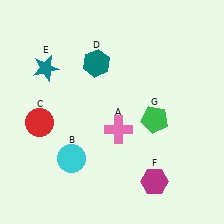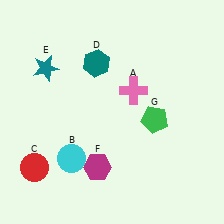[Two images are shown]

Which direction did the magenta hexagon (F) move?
The magenta hexagon (F) moved left.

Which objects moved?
The objects that moved are: the pink cross (A), the red circle (C), the magenta hexagon (F).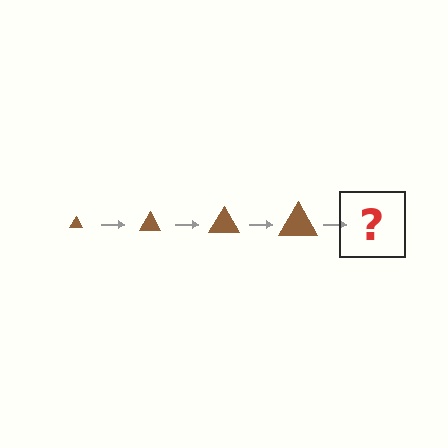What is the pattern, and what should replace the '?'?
The pattern is that the triangle gets progressively larger each step. The '?' should be a brown triangle, larger than the previous one.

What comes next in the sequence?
The next element should be a brown triangle, larger than the previous one.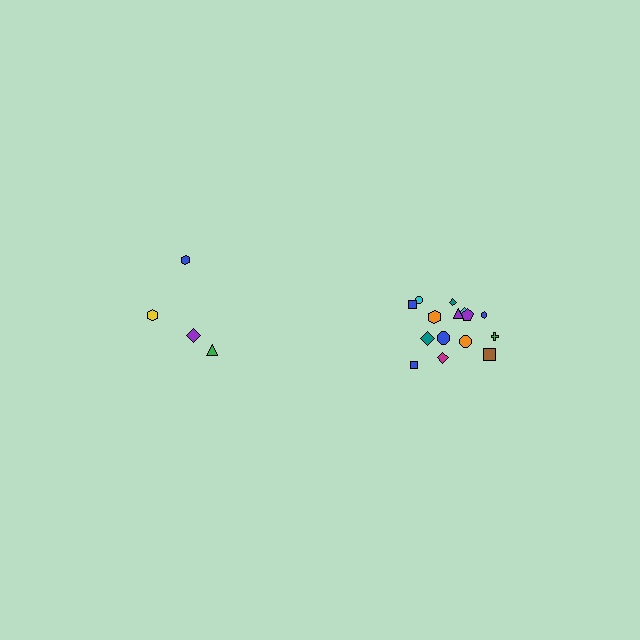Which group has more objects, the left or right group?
The right group.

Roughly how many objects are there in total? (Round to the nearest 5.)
Roughly 20 objects in total.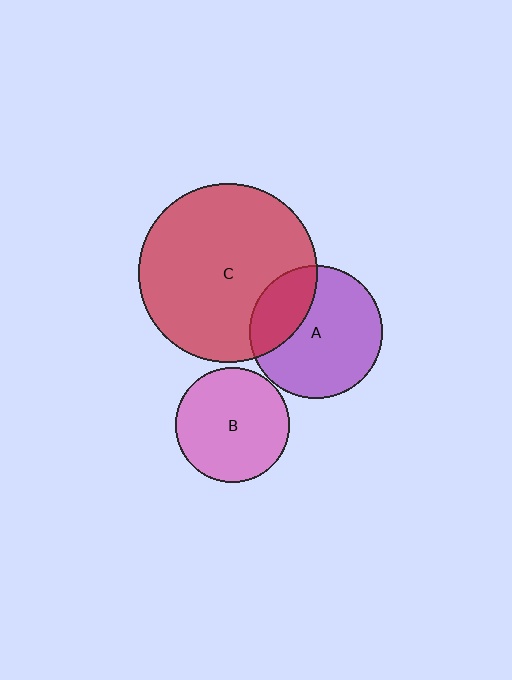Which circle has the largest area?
Circle C (red).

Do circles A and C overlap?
Yes.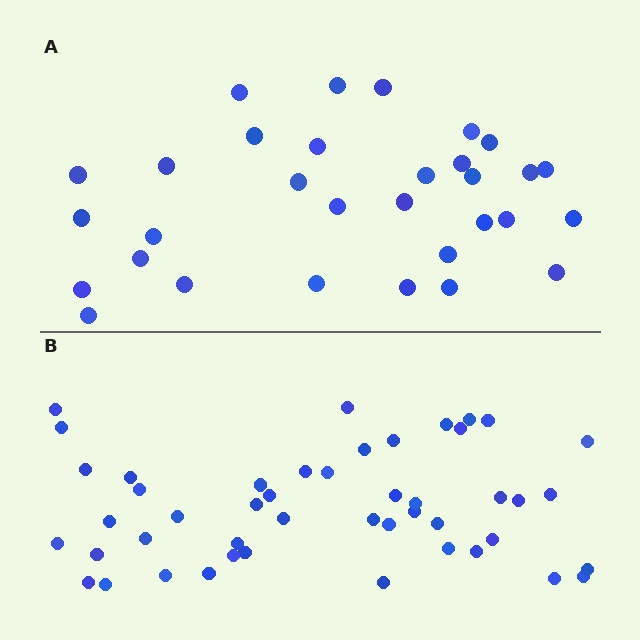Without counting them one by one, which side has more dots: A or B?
Region B (the bottom region) has more dots.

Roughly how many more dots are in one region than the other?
Region B has approximately 15 more dots than region A.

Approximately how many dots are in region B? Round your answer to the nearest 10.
About 50 dots. (The exact count is 47, which rounds to 50.)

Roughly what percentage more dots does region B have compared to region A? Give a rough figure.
About 50% more.